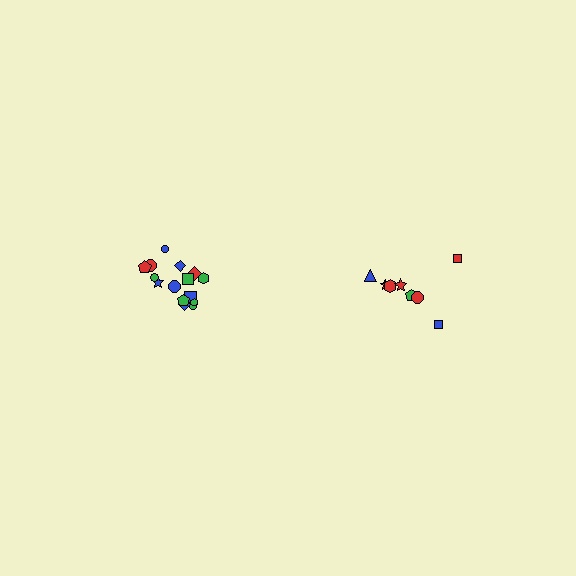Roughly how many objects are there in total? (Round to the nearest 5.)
Roughly 25 objects in total.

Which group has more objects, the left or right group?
The left group.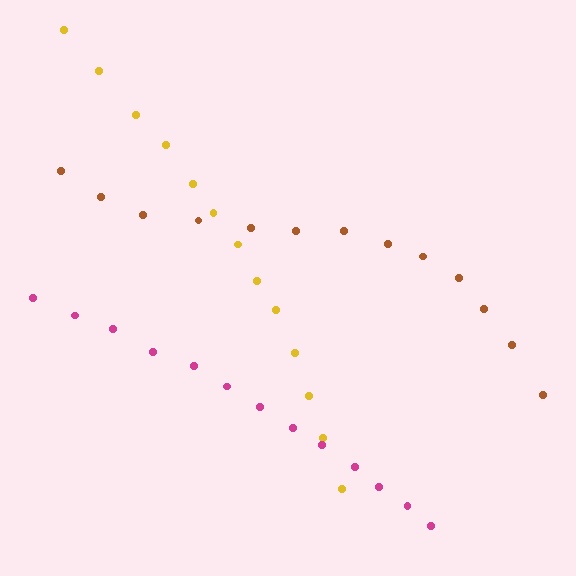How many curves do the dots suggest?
There are 3 distinct paths.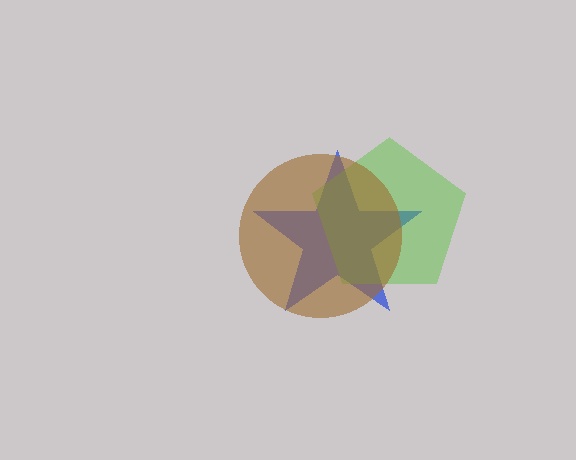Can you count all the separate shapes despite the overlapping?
Yes, there are 3 separate shapes.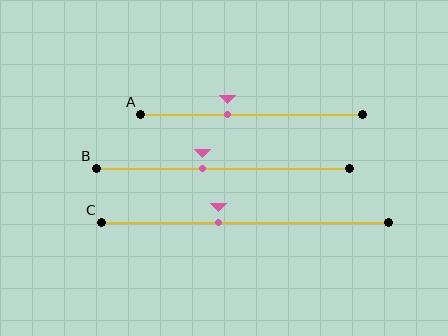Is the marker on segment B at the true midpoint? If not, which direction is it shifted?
No, the marker on segment B is shifted to the left by about 8% of the segment length.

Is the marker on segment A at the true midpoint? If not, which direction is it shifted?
No, the marker on segment A is shifted to the left by about 11% of the segment length.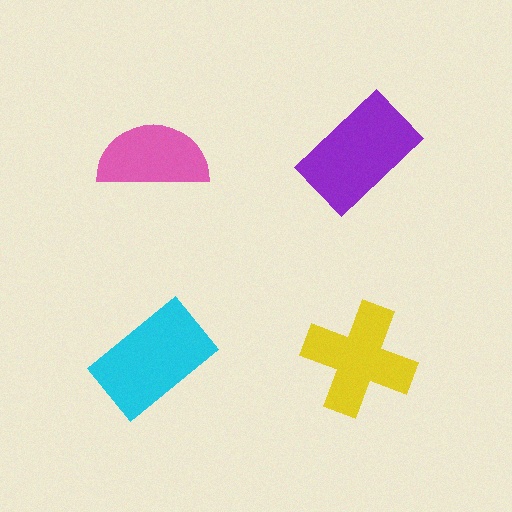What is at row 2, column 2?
A yellow cross.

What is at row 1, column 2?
A purple rectangle.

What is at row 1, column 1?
A pink semicircle.